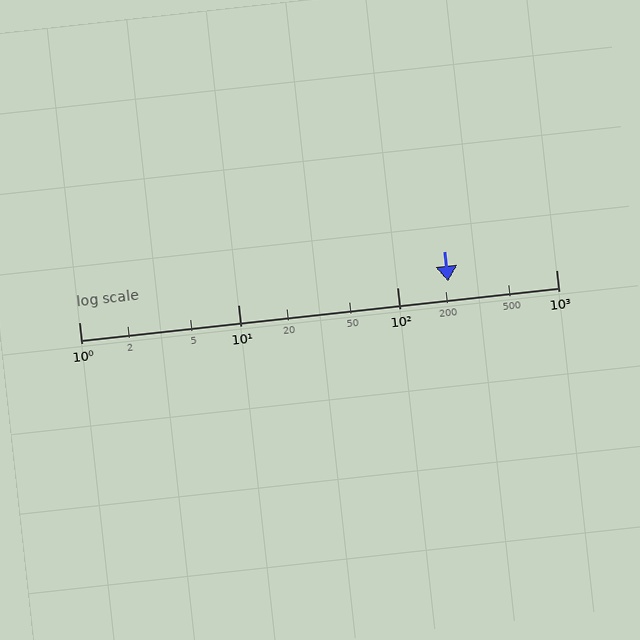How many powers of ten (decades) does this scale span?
The scale spans 3 decades, from 1 to 1000.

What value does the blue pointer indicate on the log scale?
The pointer indicates approximately 210.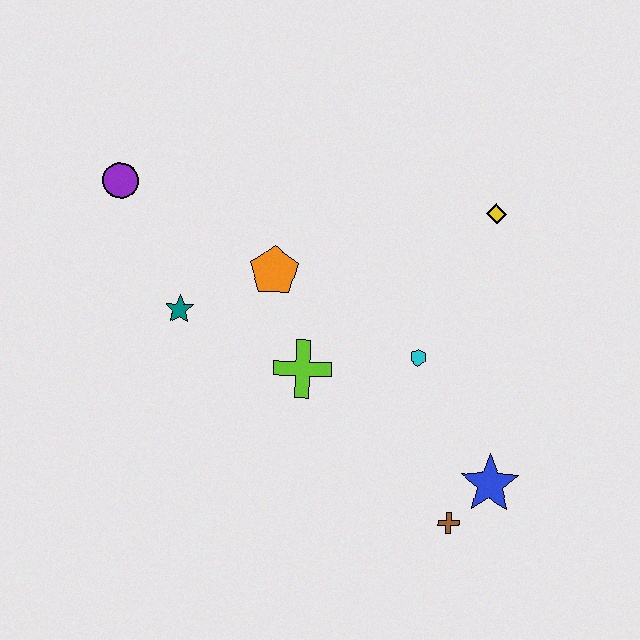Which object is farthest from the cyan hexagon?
The purple circle is farthest from the cyan hexagon.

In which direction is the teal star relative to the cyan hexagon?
The teal star is to the left of the cyan hexagon.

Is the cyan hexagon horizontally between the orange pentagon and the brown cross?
Yes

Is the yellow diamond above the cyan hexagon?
Yes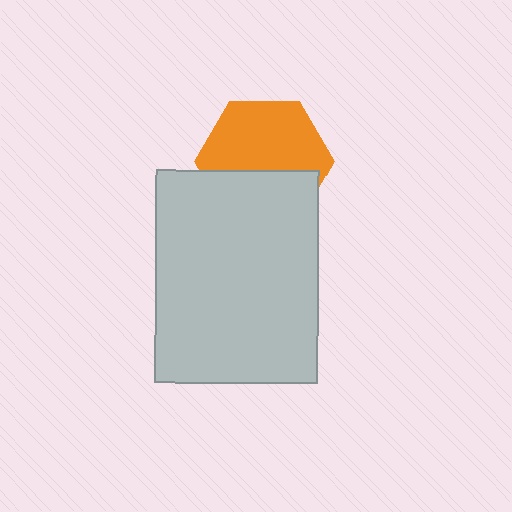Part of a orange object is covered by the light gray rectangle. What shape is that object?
It is a hexagon.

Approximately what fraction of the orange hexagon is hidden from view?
Roughly 42% of the orange hexagon is hidden behind the light gray rectangle.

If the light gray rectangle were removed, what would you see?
You would see the complete orange hexagon.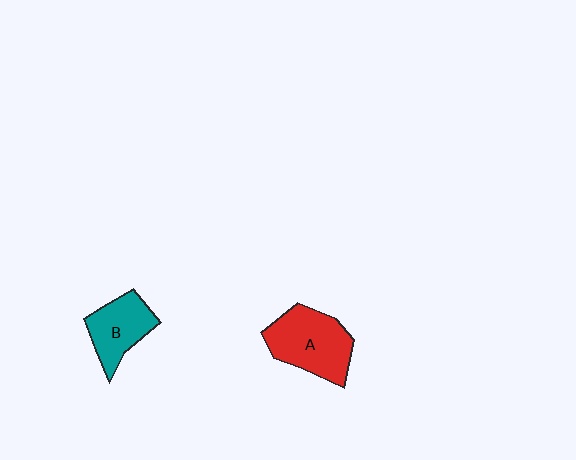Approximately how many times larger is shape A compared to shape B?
Approximately 1.4 times.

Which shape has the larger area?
Shape A (red).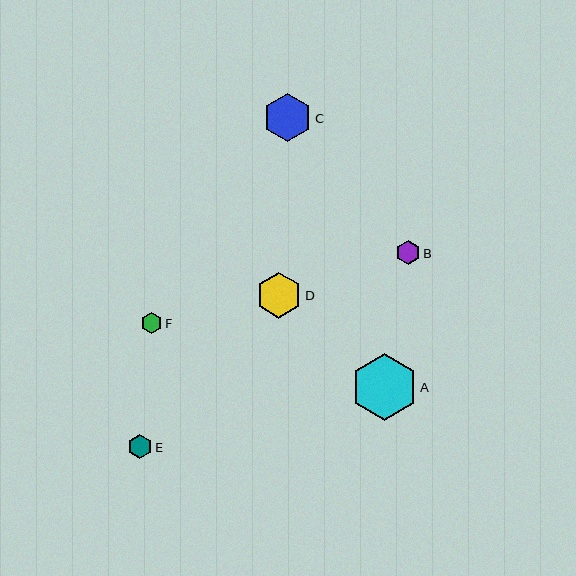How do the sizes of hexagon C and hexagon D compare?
Hexagon C and hexagon D are approximately the same size.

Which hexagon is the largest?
Hexagon A is the largest with a size of approximately 66 pixels.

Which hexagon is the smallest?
Hexagon F is the smallest with a size of approximately 21 pixels.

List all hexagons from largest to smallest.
From largest to smallest: A, C, D, E, B, F.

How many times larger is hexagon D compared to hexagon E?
Hexagon D is approximately 1.9 times the size of hexagon E.